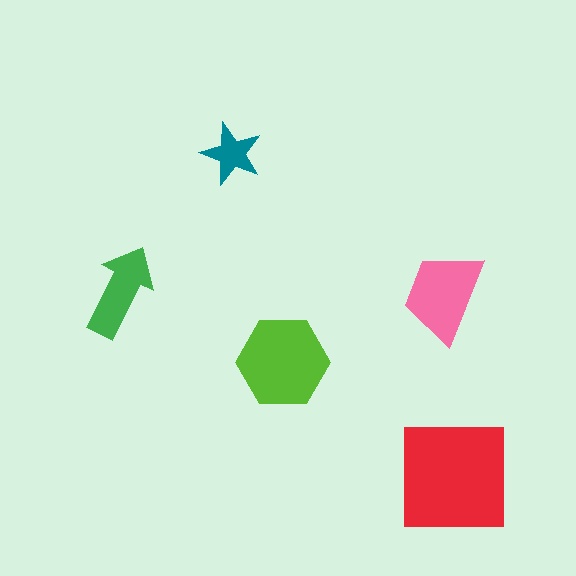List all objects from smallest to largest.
The teal star, the green arrow, the pink trapezoid, the lime hexagon, the red square.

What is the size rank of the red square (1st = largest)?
1st.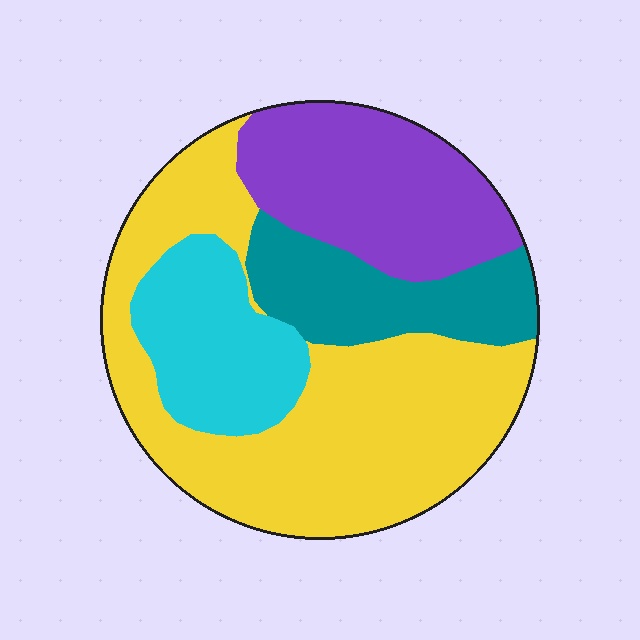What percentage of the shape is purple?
Purple takes up about one quarter (1/4) of the shape.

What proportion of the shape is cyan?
Cyan covers 16% of the shape.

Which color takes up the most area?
Yellow, at roughly 45%.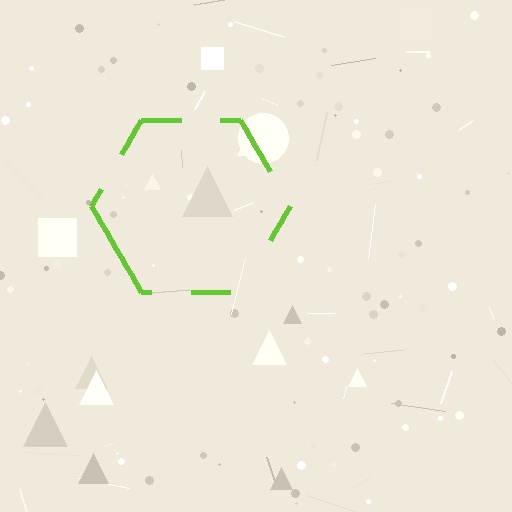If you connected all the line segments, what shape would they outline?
They would outline a hexagon.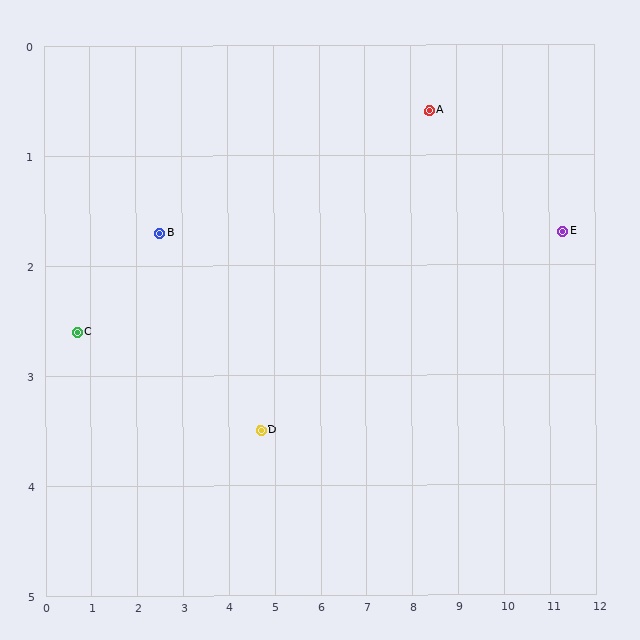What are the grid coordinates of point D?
Point D is at approximately (4.7, 3.5).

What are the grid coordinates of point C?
Point C is at approximately (0.7, 2.6).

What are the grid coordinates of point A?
Point A is at approximately (8.4, 0.6).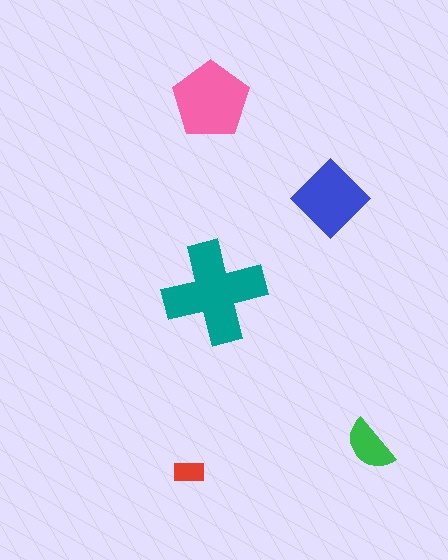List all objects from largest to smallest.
The teal cross, the pink pentagon, the blue diamond, the green semicircle, the red rectangle.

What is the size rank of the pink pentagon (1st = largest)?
2nd.